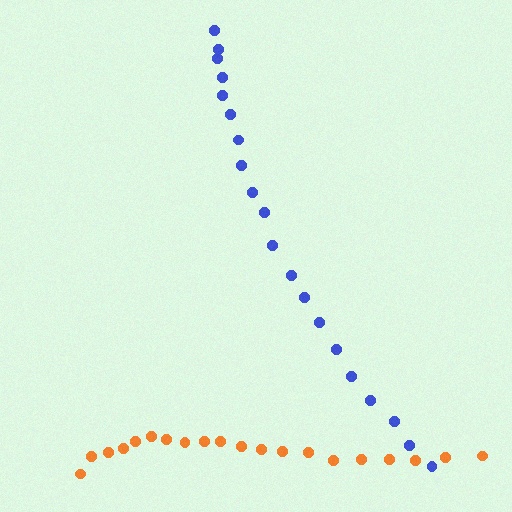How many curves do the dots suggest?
There are 2 distinct paths.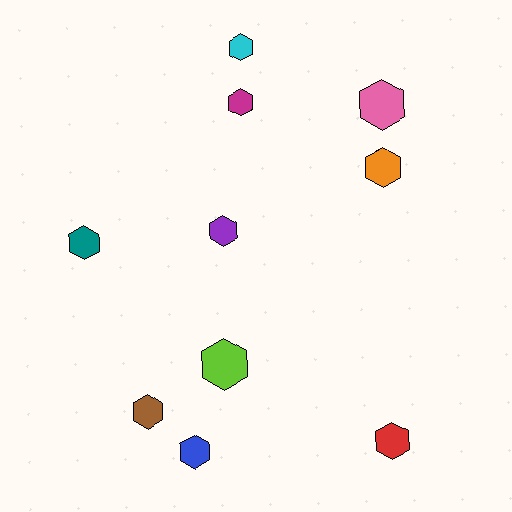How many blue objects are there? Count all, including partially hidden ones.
There is 1 blue object.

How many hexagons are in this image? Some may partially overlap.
There are 10 hexagons.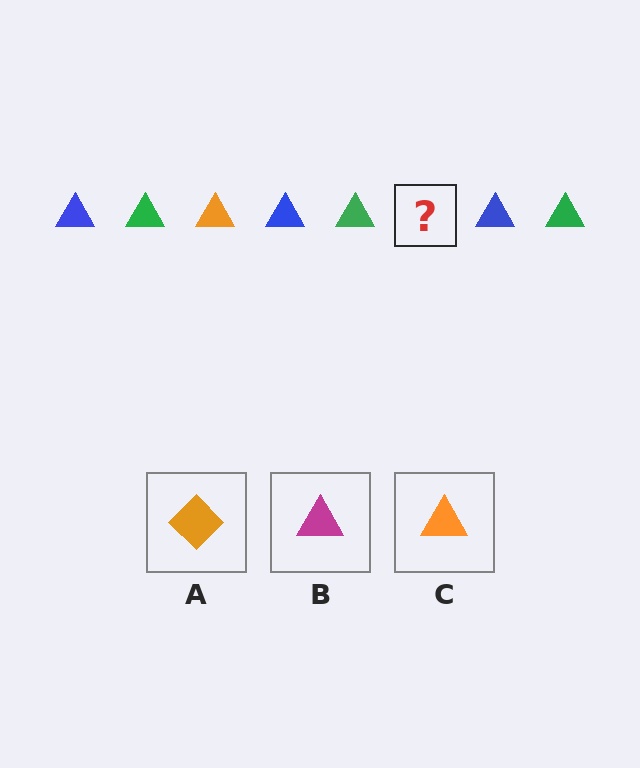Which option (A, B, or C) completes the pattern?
C.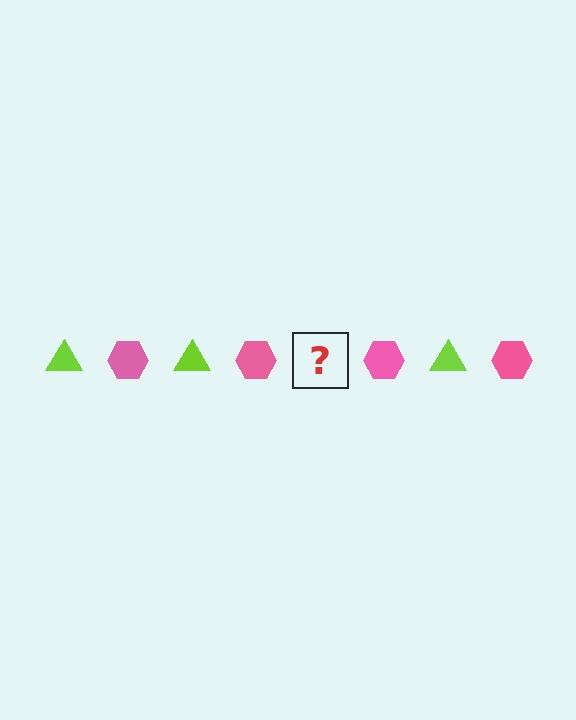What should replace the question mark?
The question mark should be replaced with a lime triangle.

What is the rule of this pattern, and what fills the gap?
The rule is that the pattern alternates between lime triangle and pink hexagon. The gap should be filled with a lime triangle.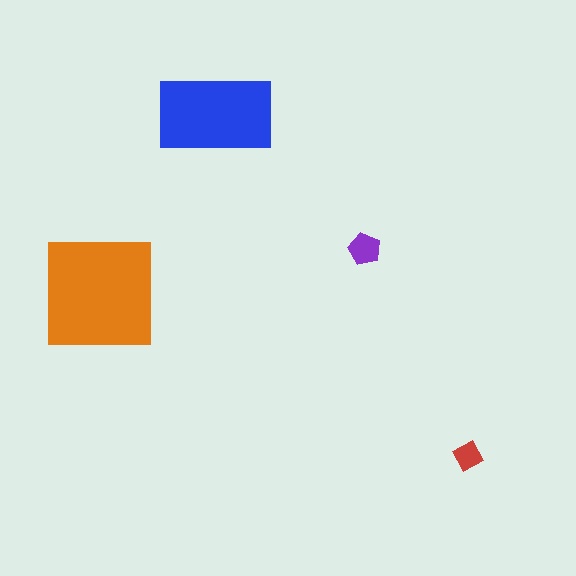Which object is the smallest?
The red diamond.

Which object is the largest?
The orange square.